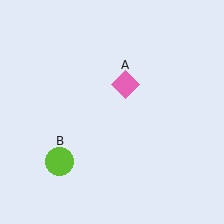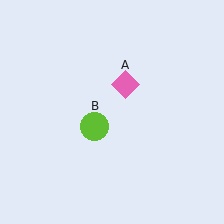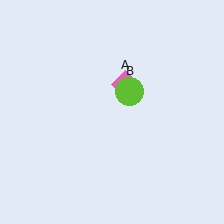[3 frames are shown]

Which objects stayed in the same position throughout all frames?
Pink diamond (object A) remained stationary.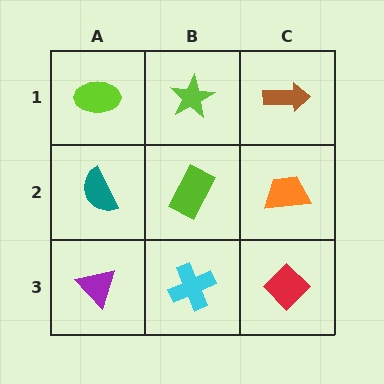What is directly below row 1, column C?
An orange trapezoid.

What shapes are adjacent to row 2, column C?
A brown arrow (row 1, column C), a red diamond (row 3, column C), a lime rectangle (row 2, column B).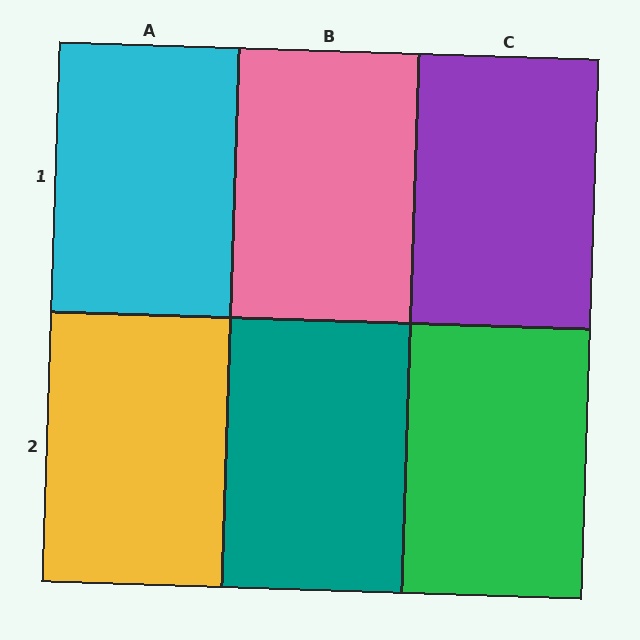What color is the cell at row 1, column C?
Purple.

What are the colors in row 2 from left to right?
Yellow, teal, green.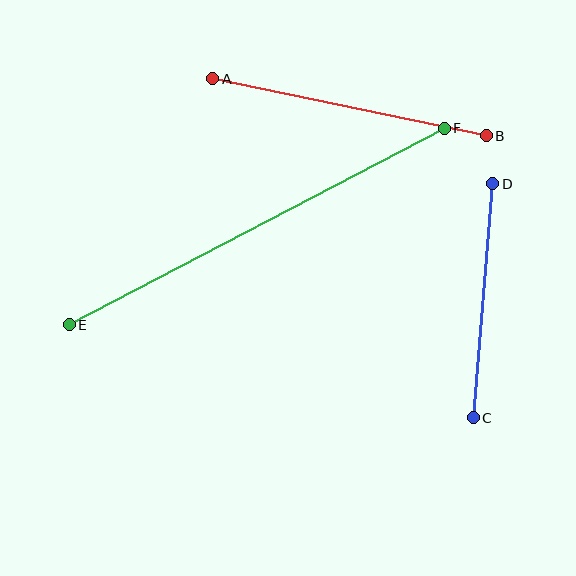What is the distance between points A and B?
The distance is approximately 279 pixels.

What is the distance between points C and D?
The distance is approximately 235 pixels.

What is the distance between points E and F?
The distance is approximately 423 pixels.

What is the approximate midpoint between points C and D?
The midpoint is at approximately (483, 301) pixels.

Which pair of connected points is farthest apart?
Points E and F are farthest apart.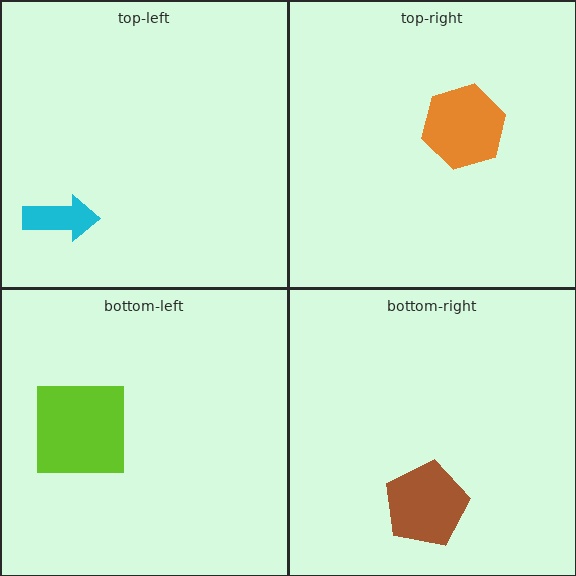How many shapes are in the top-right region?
1.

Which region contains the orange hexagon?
The top-right region.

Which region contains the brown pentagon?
The bottom-right region.